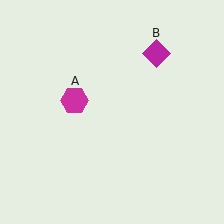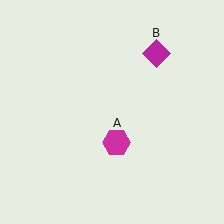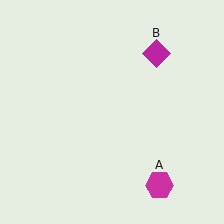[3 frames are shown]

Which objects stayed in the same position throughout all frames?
Magenta diamond (object B) remained stationary.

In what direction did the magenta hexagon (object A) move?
The magenta hexagon (object A) moved down and to the right.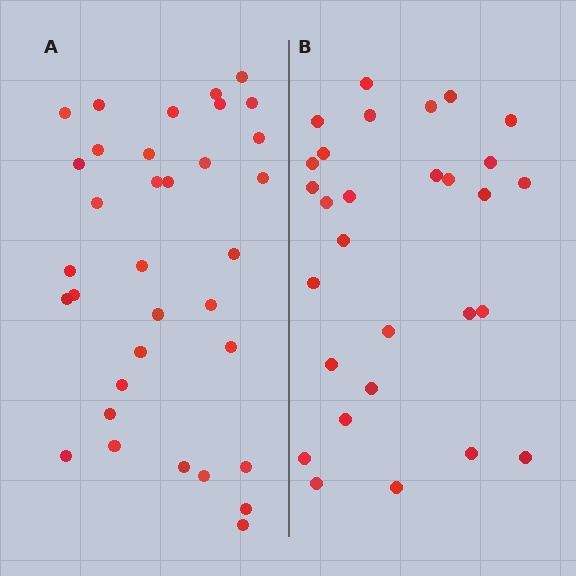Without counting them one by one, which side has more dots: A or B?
Region A (the left region) has more dots.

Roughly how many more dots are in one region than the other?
Region A has about 5 more dots than region B.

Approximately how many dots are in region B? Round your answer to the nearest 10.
About 30 dots. (The exact count is 29, which rounds to 30.)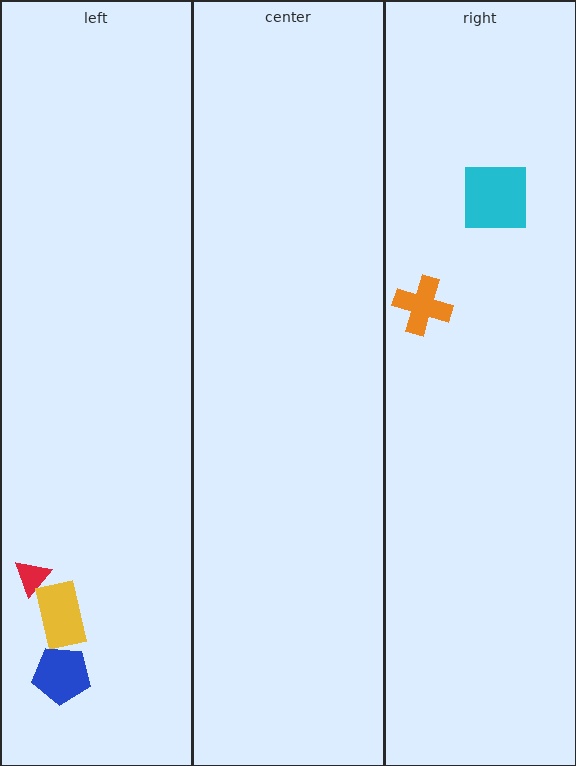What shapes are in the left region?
The red triangle, the yellow rectangle, the blue pentagon.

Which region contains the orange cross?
The right region.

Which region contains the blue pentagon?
The left region.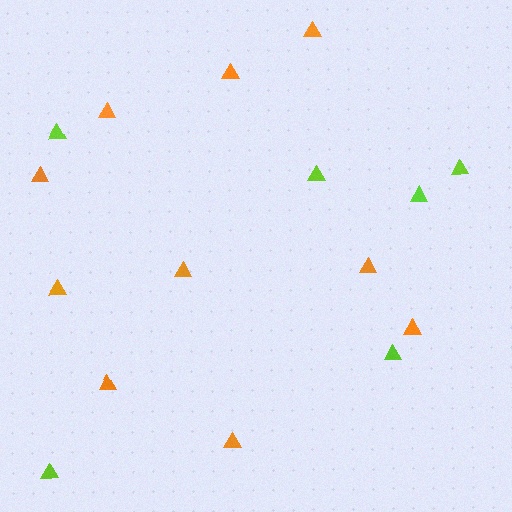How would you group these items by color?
There are 2 groups: one group of orange triangles (10) and one group of lime triangles (6).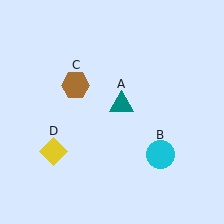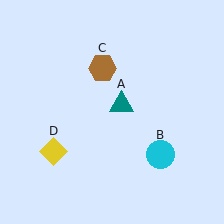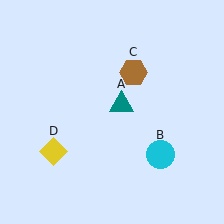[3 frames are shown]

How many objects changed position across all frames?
1 object changed position: brown hexagon (object C).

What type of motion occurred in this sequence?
The brown hexagon (object C) rotated clockwise around the center of the scene.